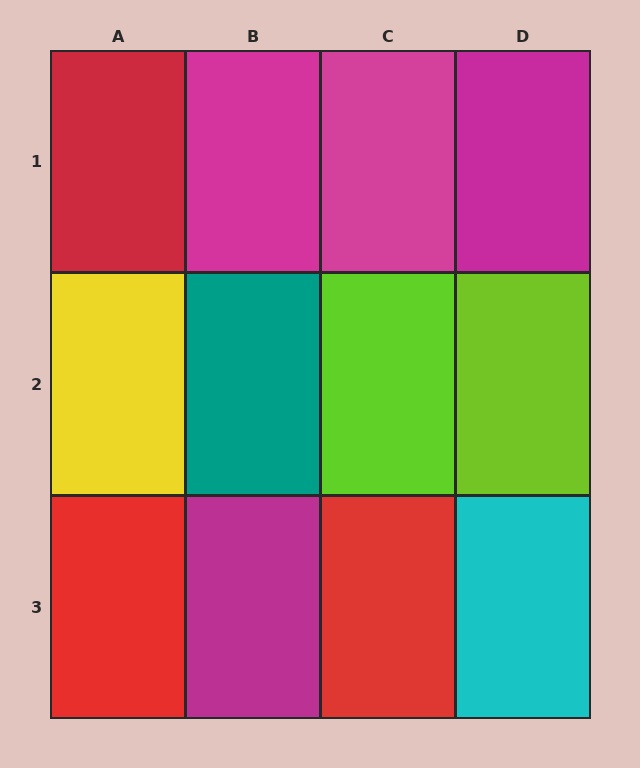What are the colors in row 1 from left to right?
Red, magenta, magenta, magenta.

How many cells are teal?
1 cell is teal.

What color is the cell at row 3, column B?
Magenta.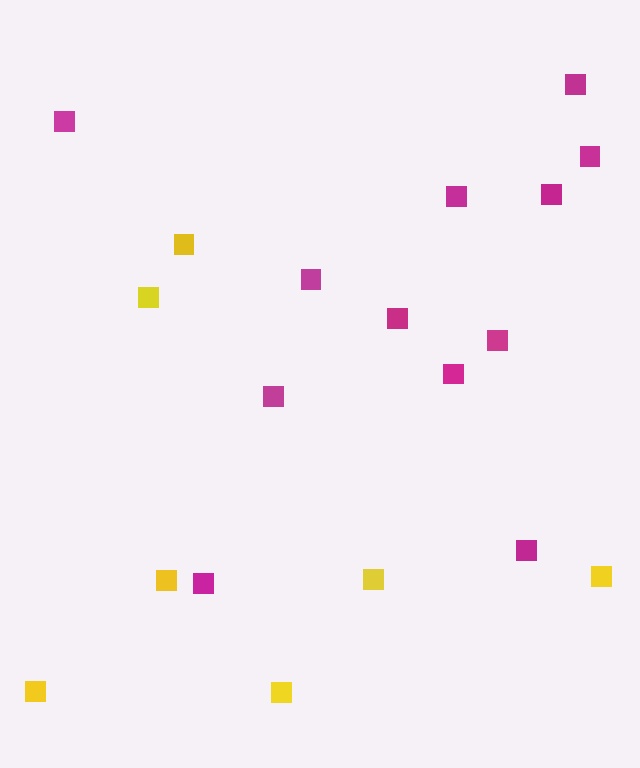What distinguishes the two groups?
There are 2 groups: one group of yellow squares (7) and one group of magenta squares (12).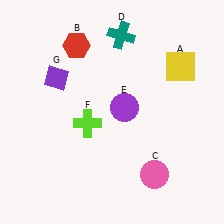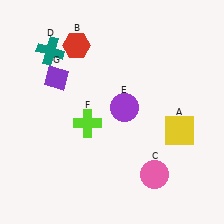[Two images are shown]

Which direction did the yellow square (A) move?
The yellow square (A) moved down.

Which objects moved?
The objects that moved are: the yellow square (A), the teal cross (D).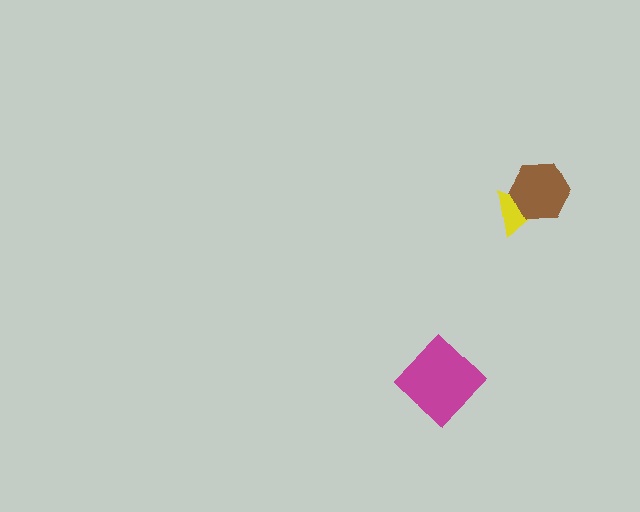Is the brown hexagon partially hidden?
No, no other shape covers it.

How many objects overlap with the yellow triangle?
1 object overlaps with the yellow triangle.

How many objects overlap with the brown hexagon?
1 object overlaps with the brown hexagon.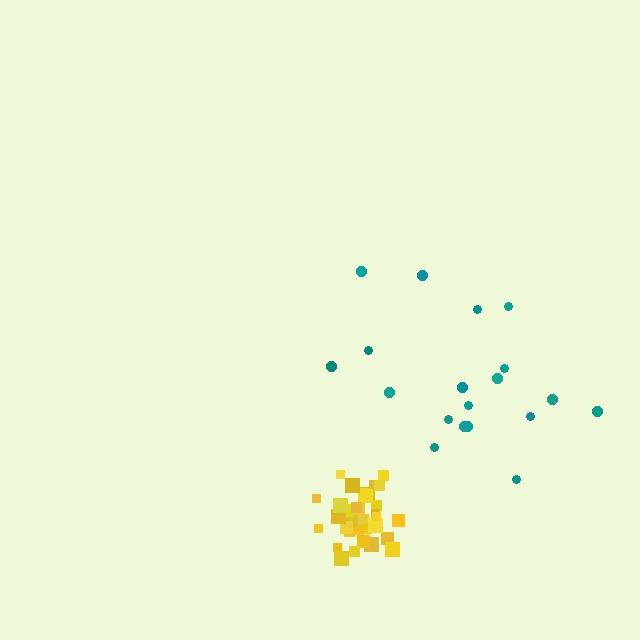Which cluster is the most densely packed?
Yellow.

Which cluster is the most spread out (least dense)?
Teal.